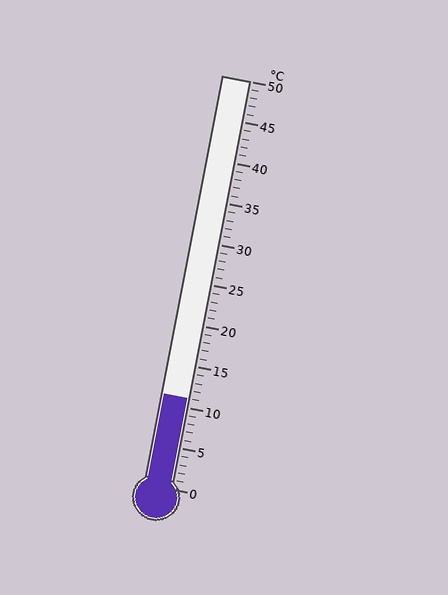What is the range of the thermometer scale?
The thermometer scale ranges from 0°C to 50°C.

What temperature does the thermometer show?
The thermometer shows approximately 11°C.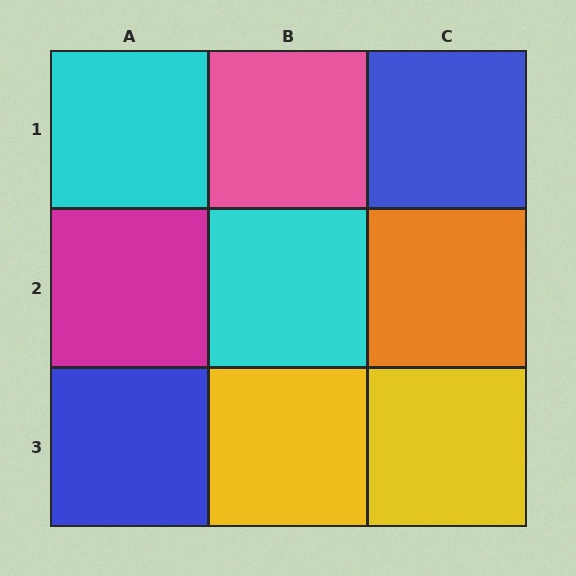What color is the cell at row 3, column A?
Blue.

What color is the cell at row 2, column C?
Orange.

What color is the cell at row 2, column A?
Magenta.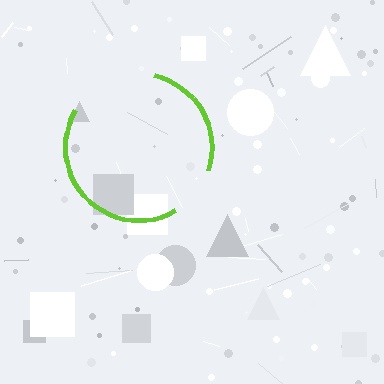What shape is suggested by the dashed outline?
The dashed outline suggests a circle.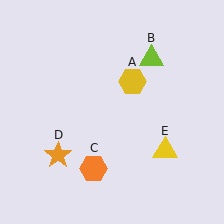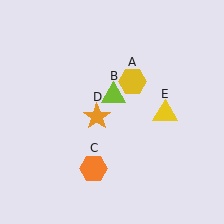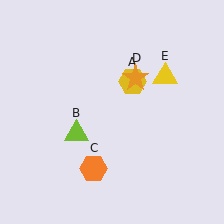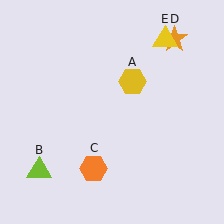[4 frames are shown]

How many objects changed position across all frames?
3 objects changed position: lime triangle (object B), orange star (object D), yellow triangle (object E).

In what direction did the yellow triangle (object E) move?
The yellow triangle (object E) moved up.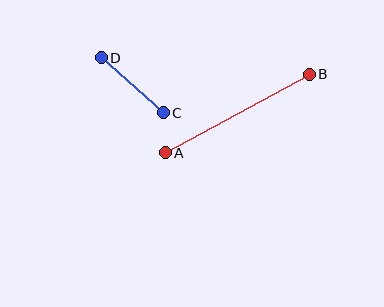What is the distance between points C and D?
The distance is approximately 83 pixels.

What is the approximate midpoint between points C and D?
The midpoint is at approximately (132, 85) pixels.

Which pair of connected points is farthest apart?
Points A and B are farthest apart.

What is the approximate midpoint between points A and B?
The midpoint is at approximately (237, 114) pixels.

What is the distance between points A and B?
The distance is approximately 164 pixels.